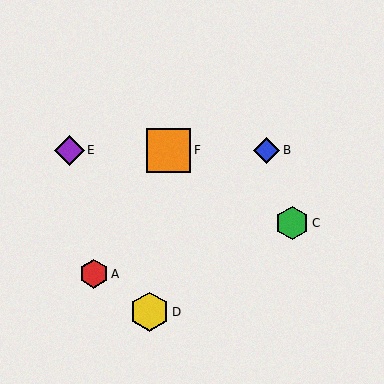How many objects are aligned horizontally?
3 objects (B, E, F) are aligned horizontally.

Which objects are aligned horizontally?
Objects B, E, F are aligned horizontally.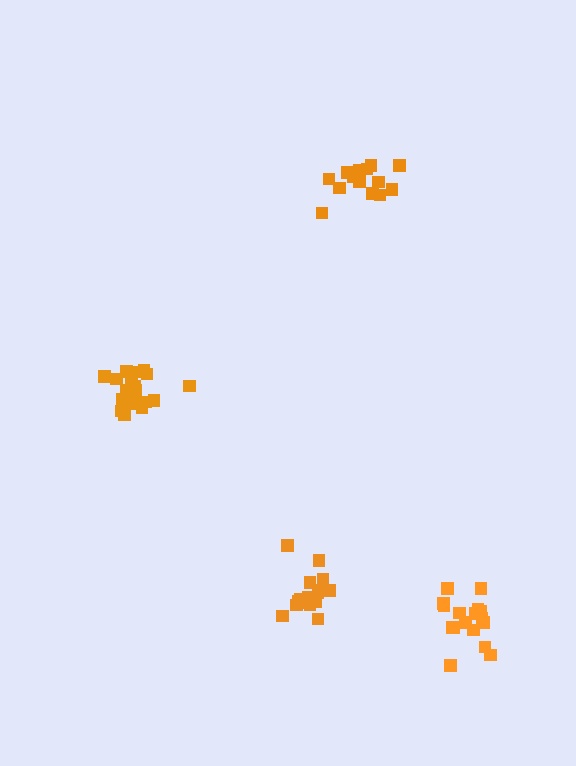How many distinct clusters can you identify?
There are 4 distinct clusters.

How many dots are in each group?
Group 1: 16 dots, Group 2: 20 dots, Group 3: 17 dots, Group 4: 17 dots (70 total).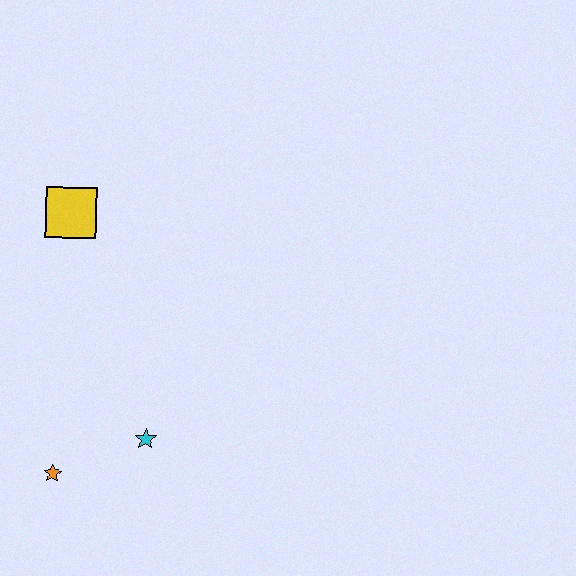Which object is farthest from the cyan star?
The yellow square is farthest from the cyan star.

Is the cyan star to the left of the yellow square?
No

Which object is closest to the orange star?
The cyan star is closest to the orange star.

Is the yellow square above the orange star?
Yes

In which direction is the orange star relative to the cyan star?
The orange star is to the left of the cyan star.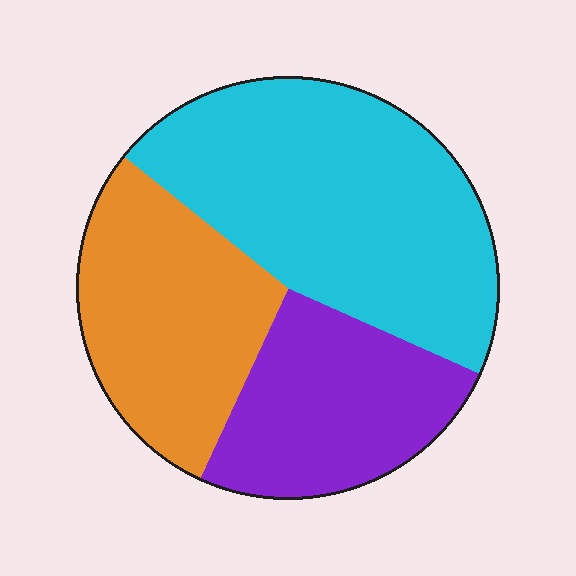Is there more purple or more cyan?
Cyan.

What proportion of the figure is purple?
Purple takes up about one quarter (1/4) of the figure.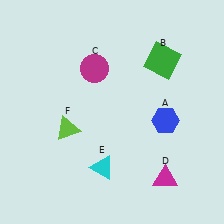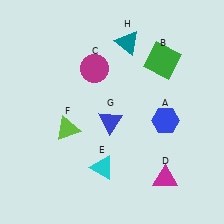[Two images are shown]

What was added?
A blue triangle (G), a teal triangle (H) were added in Image 2.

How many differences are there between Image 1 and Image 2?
There are 2 differences between the two images.